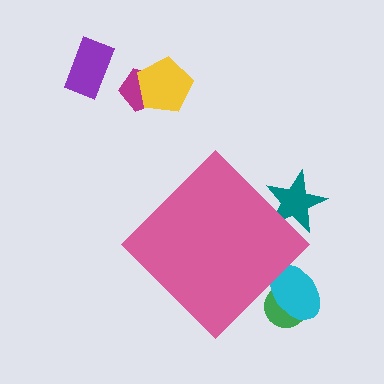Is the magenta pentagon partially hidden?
No, the magenta pentagon is fully visible.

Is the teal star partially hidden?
Yes, the teal star is partially hidden behind the pink diamond.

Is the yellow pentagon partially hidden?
No, the yellow pentagon is fully visible.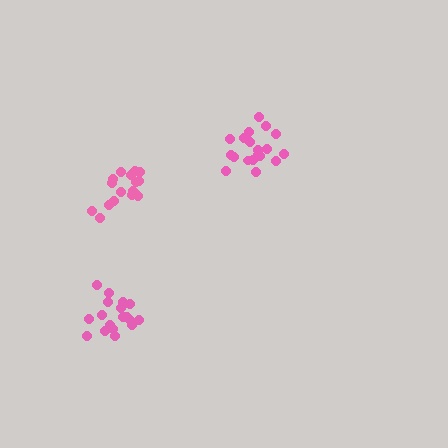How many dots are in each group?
Group 1: 20 dots, Group 2: 19 dots, Group 3: 17 dots (56 total).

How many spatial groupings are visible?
There are 3 spatial groupings.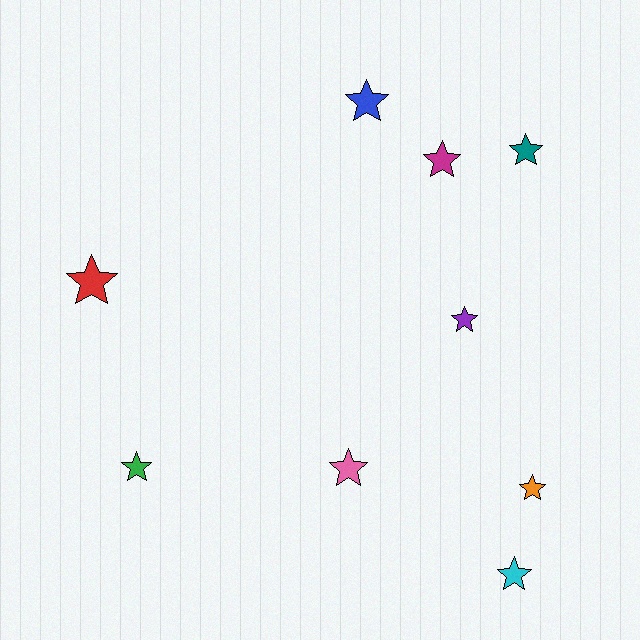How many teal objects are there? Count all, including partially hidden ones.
There is 1 teal object.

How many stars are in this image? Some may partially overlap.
There are 9 stars.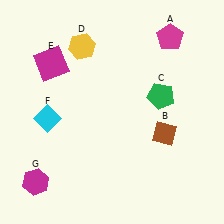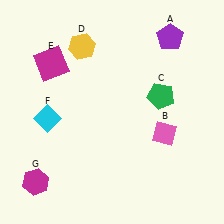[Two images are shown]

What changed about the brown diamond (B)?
In Image 1, B is brown. In Image 2, it changed to pink.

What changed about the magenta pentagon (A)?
In Image 1, A is magenta. In Image 2, it changed to purple.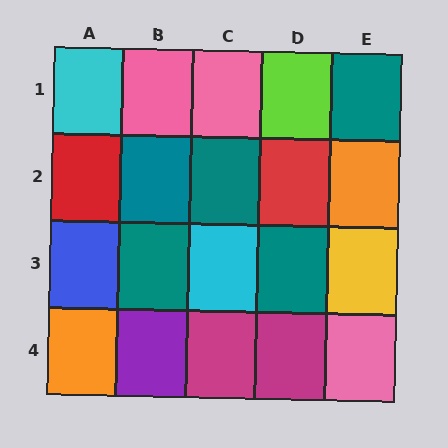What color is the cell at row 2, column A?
Red.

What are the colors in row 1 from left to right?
Cyan, pink, pink, lime, teal.